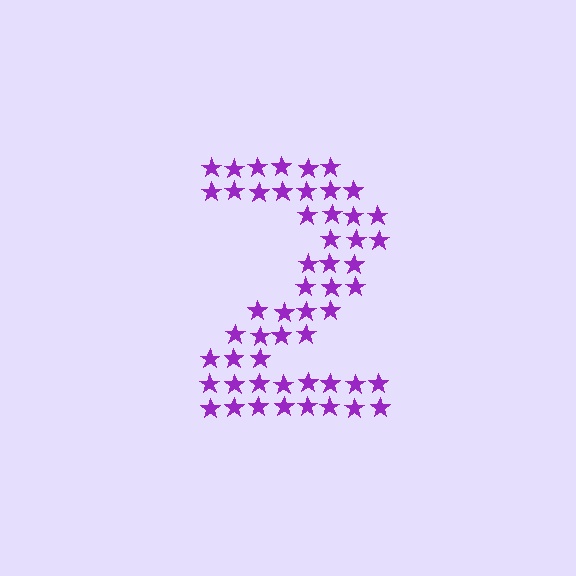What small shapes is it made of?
It is made of small stars.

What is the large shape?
The large shape is the digit 2.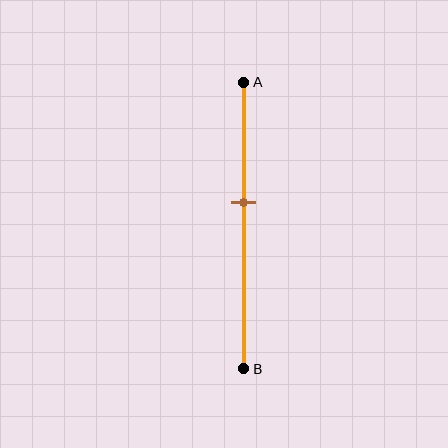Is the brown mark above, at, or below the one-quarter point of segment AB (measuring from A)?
The brown mark is below the one-quarter point of segment AB.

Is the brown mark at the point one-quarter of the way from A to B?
No, the mark is at about 40% from A, not at the 25% one-quarter point.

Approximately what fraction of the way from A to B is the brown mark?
The brown mark is approximately 40% of the way from A to B.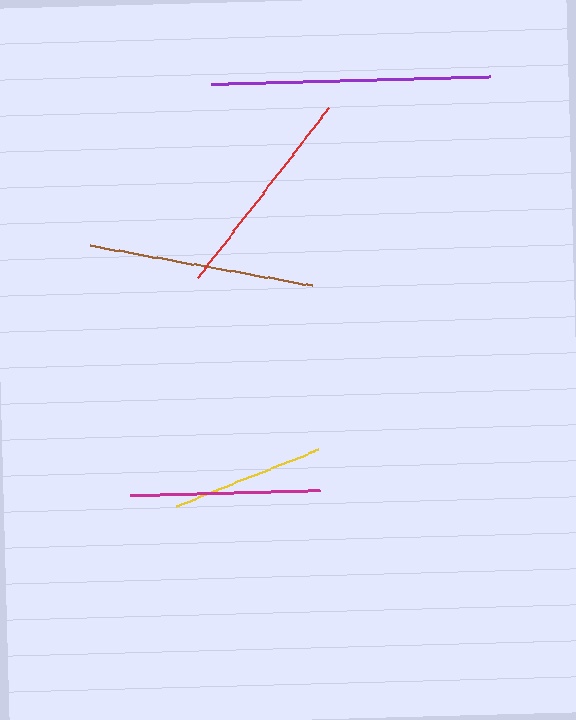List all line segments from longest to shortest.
From longest to shortest: purple, brown, red, magenta, yellow.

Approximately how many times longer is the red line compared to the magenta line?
The red line is approximately 1.1 times the length of the magenta line.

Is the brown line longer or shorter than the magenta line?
The brown line is longer than the magenta line.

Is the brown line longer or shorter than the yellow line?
The brown line is longer than the yellow line.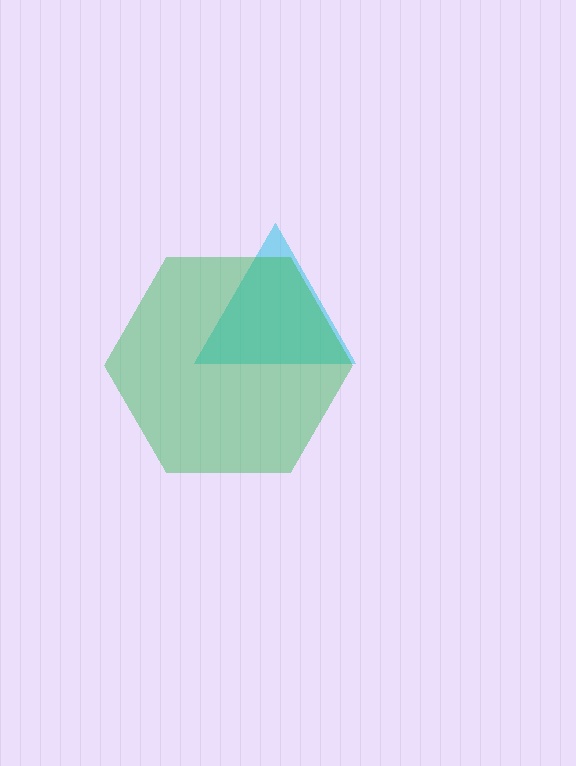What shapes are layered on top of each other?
The layered shapes are: a cyan triangle, a green hexagon.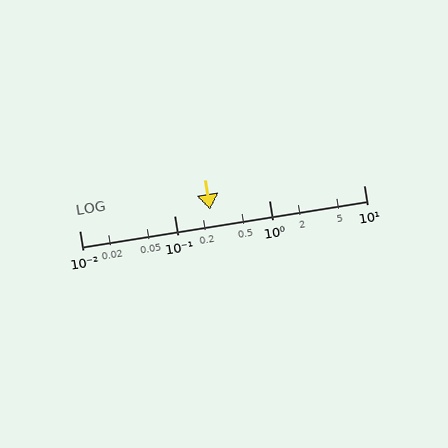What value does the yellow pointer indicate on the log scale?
The pointer indicates approximately 0.24.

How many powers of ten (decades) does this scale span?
The scale spans 3 decades, from 0.01 to 10.